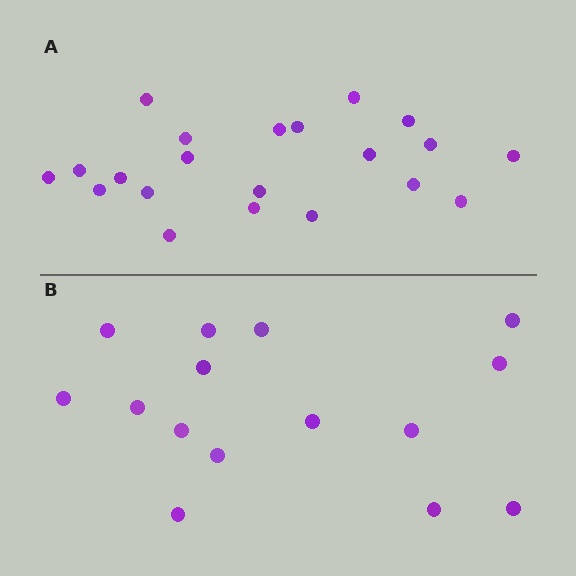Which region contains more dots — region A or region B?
Region A (the top region) has more dots.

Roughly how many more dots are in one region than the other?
Region A has about 6 more dots than region B.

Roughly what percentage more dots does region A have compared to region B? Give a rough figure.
About 40% more.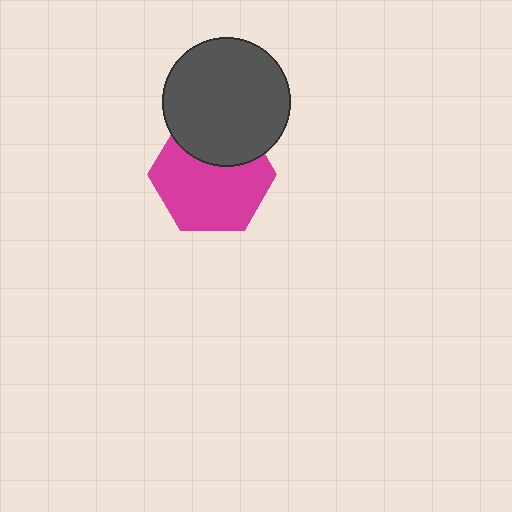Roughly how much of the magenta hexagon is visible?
Most of it is visible (roughly 69%).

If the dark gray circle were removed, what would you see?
You would see the complete magenta hexagon.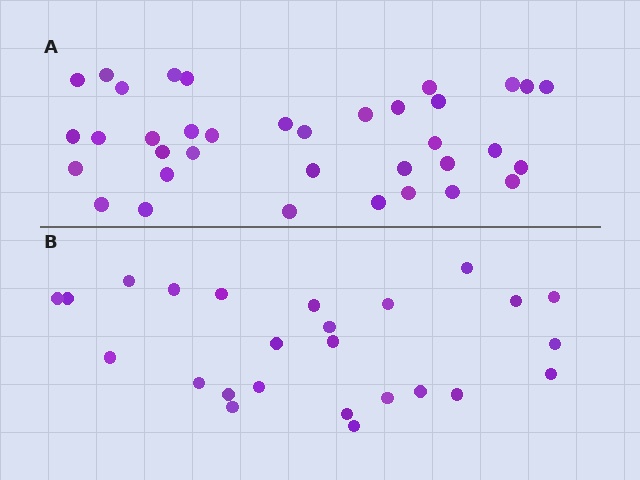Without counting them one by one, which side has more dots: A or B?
Region A (the top region) has more dots.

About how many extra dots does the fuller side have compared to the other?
Region A has roughly 12 or so more dots than region B.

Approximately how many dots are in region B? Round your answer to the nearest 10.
About 20 dots. (The exact count is 25, which rounds to 20.)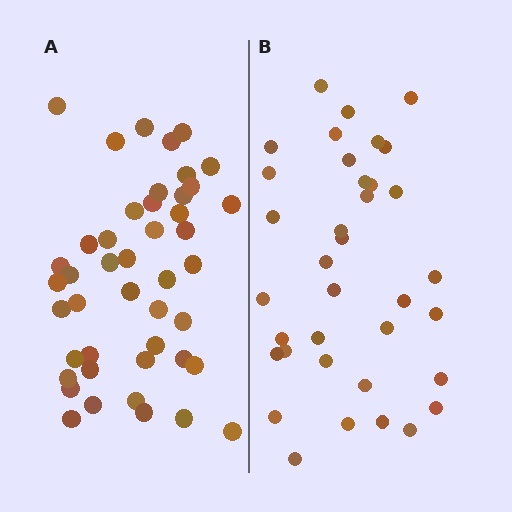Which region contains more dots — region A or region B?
Region A (the left region) has more dots.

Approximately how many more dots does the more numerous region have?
Region A has roughly 8 or so more dots than region B.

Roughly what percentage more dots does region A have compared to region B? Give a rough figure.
About 25% more.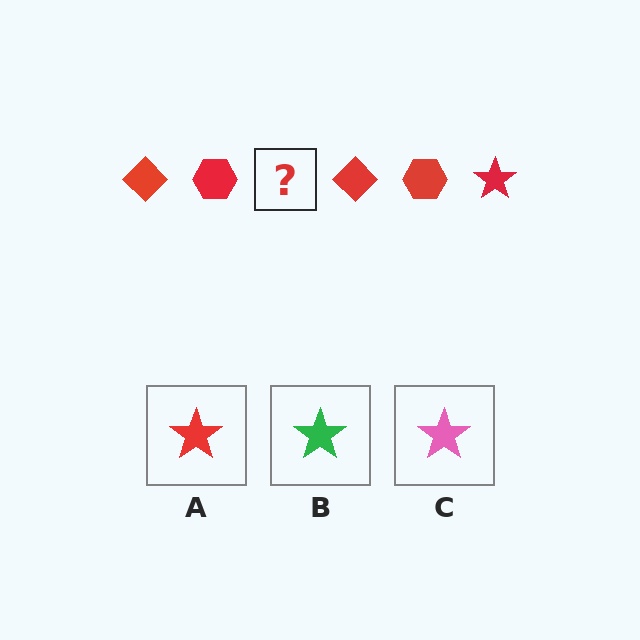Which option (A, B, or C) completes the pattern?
A.